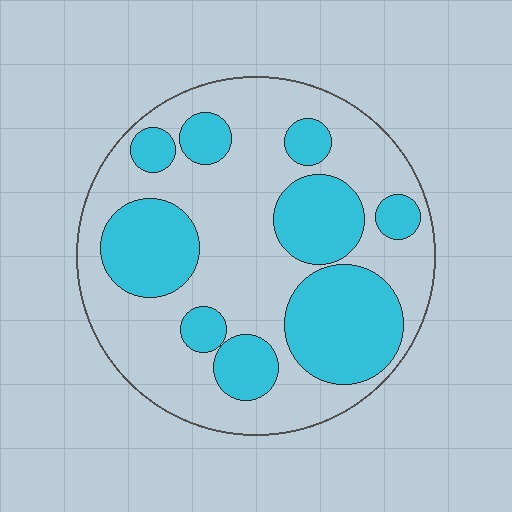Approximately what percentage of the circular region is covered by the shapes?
Approximately 40%.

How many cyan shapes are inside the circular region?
9.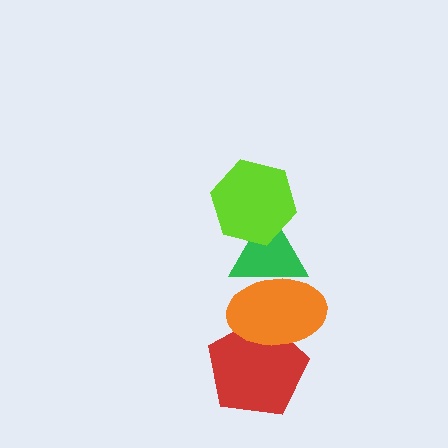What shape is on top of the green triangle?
The lime hexagon is on top of the green triangle.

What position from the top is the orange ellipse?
The orange ellipse is 3rd from the top.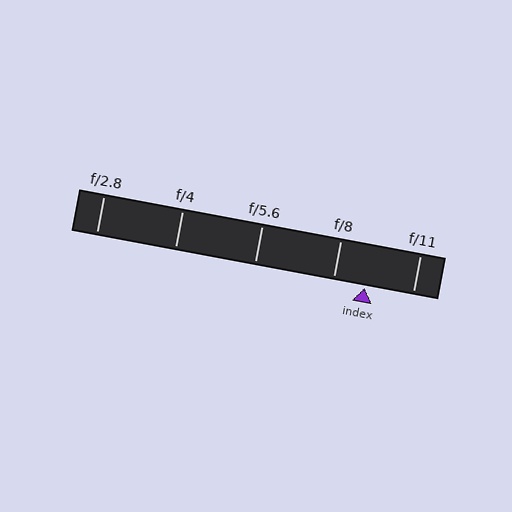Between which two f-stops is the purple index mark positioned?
The index mark is between f/8 and f/11.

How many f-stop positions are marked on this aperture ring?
There are 5 f-stop positions marked.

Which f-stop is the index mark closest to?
The index mark is closest to f/8.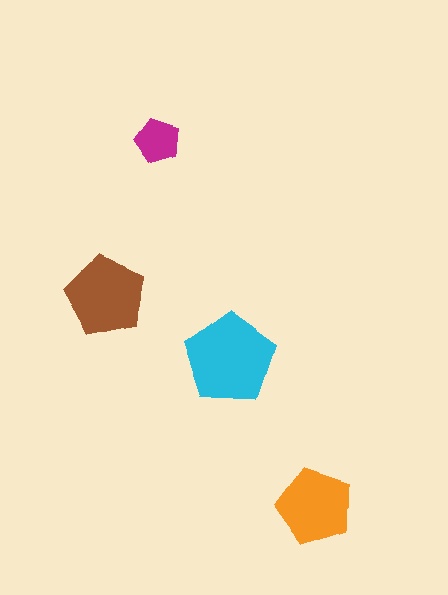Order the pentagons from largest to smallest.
the cyan one, the brown one, the orange one, the magenta one.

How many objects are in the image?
There are 4 objects in the image.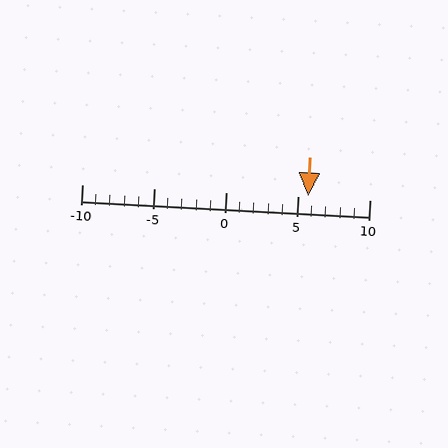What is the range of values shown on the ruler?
The ruler shows values from -10 to 10.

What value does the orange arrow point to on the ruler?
The orange arrow points to approximately 6.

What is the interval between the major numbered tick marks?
The major tick marks are spaced 5 units apart.